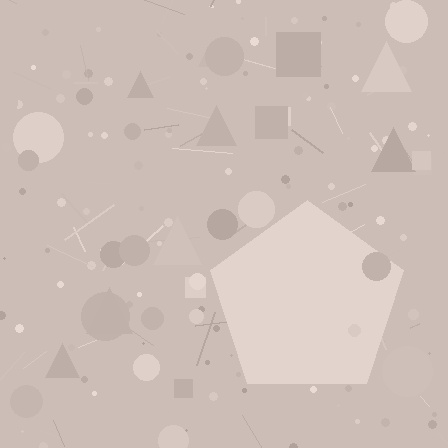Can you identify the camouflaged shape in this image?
The camouflaged shape is a pentagon.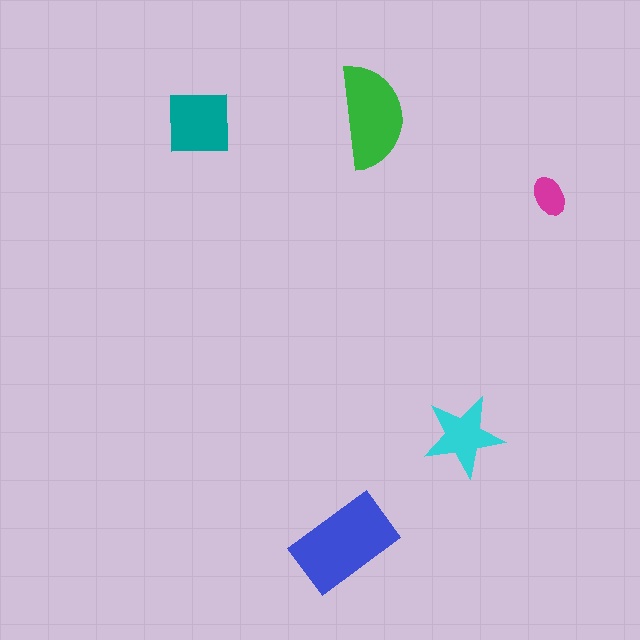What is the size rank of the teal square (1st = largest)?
3rd.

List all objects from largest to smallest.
The blue rectangle, the green semicircle, the teal square, the cyan star, the magenta ellipse.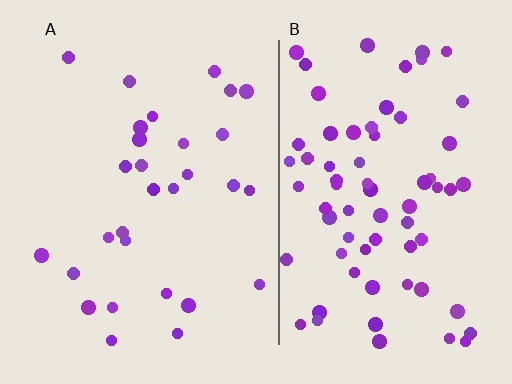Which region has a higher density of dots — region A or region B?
B (the right).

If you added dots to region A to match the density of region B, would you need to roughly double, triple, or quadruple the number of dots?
Approximately double.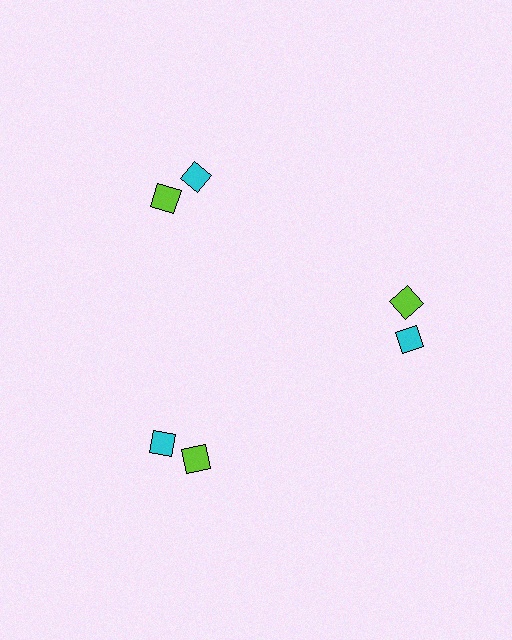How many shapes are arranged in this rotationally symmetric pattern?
There are 6 shapes, arranged in 3 groups of 2.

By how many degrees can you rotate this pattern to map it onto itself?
The pattern maps onto itself every 120 degrees of rotation.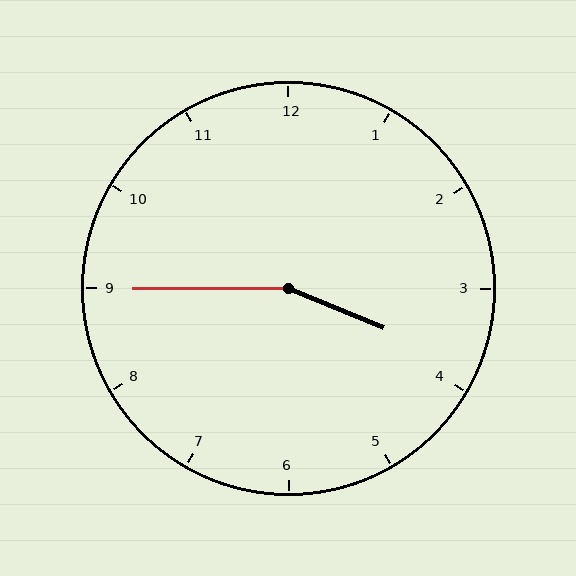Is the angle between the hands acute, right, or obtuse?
It is obtuse.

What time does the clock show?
3:45.